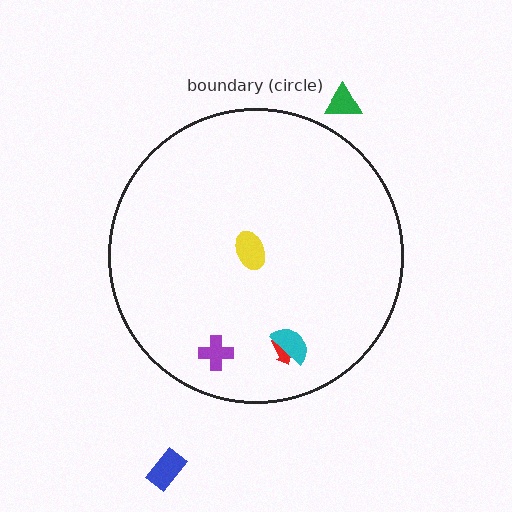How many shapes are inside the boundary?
4 inside, 2 outside.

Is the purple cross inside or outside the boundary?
Inside.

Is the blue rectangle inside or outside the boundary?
Outside.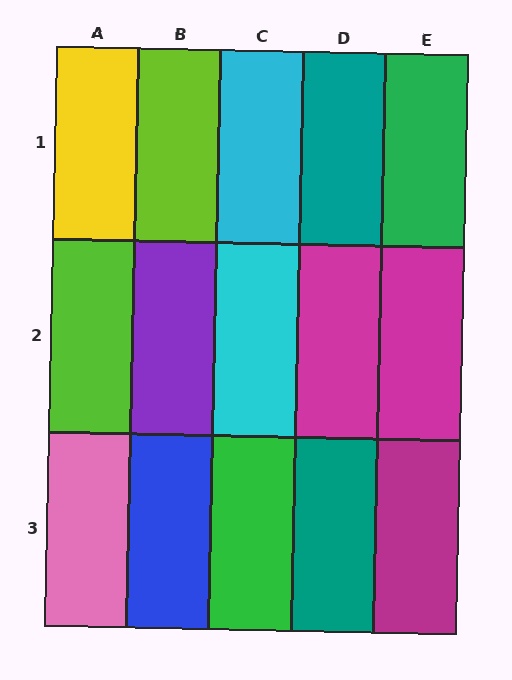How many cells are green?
2 cells are green.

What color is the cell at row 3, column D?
Teal.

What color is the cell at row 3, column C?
Green.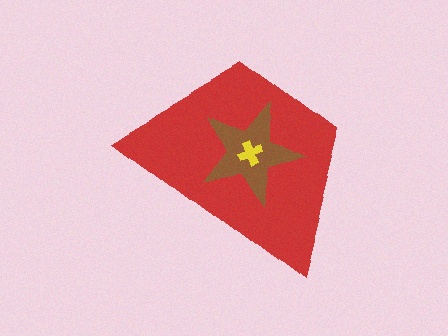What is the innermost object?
The yellow cross.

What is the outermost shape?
The red trapezoid.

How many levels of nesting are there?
3.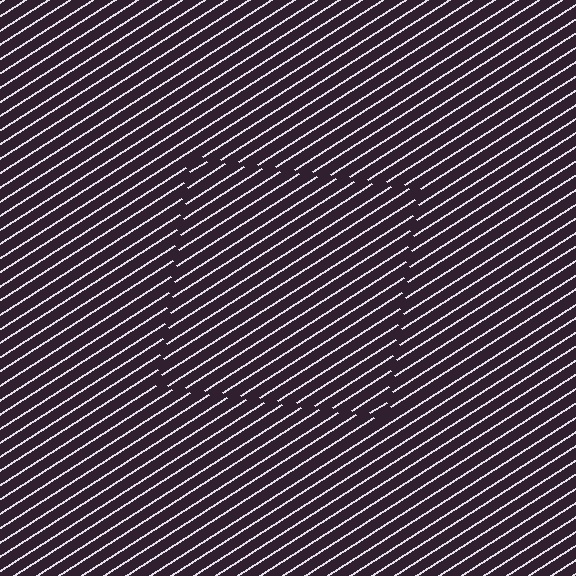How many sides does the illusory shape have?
4 sides — the line-ends trace a square.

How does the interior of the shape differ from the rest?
The interior of the shape contains the same grating, shifted by half a period — the contour is defined by the phase discontinuity where line-ends from the inner and outer gratings abut.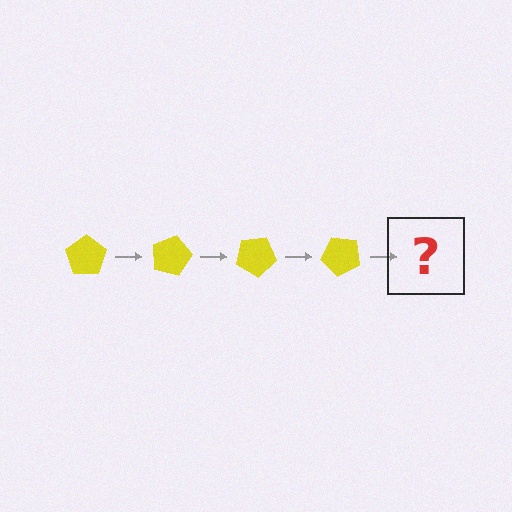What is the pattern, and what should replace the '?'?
The pattern is that the pentagon rotates 15 degrees each step. The '?' should be a yellow pentagon rotated 60 degrees.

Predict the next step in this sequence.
The next step is a yellow pentagon rotated 60 degrees.